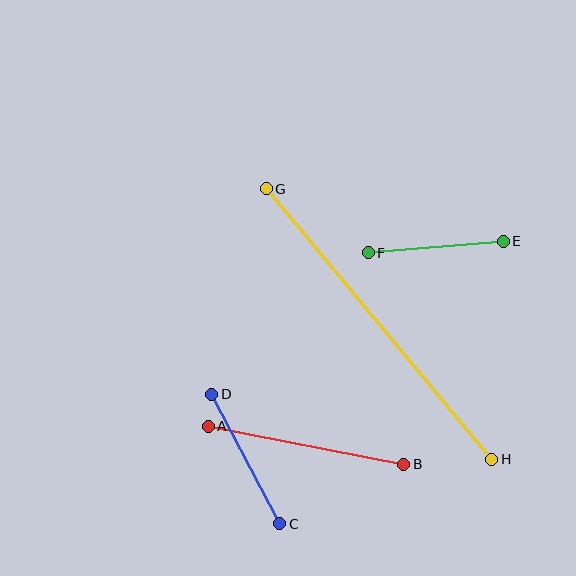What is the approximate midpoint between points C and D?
The midpoint is at approximately (246, 459) pixels.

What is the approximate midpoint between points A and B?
The midpoint is at approximately (306, 445) pixels.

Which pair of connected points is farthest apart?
Points G and H are farthest apart.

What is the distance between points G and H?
The distance is approximately 352 pixels.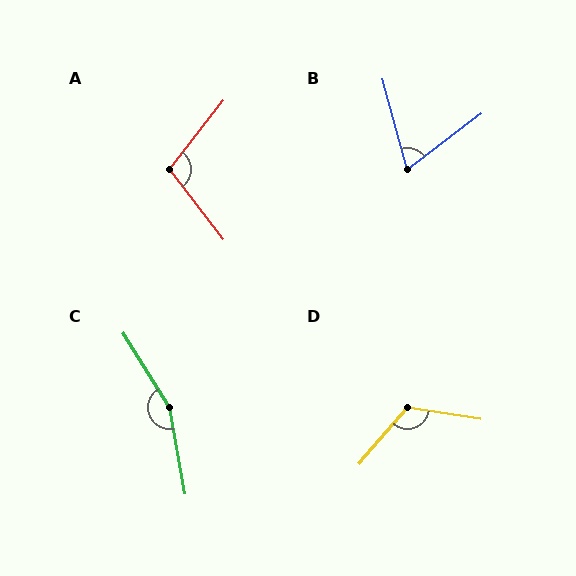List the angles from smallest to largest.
B (68°), A (104°), D (121°), C (158°).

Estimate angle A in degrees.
Approximately 104 degrees.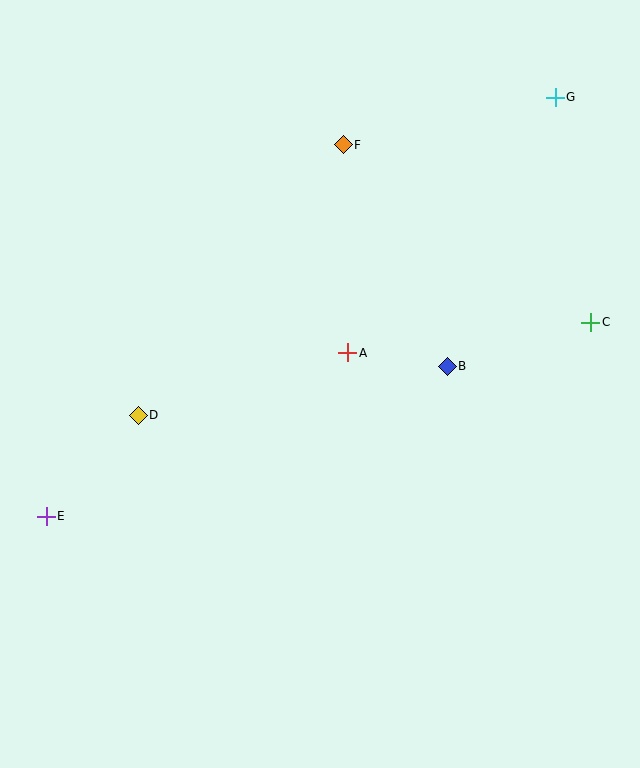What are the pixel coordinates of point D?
Point D is at (138, 415).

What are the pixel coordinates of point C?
Point C is at (591, 322).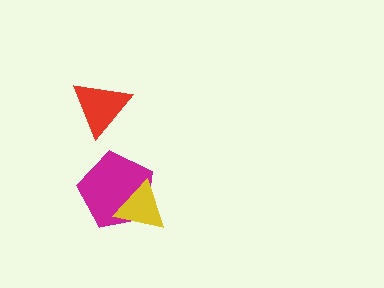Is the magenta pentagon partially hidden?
Yes, it is partially covered by another shape.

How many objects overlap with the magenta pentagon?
1 object overlaps with the magenta pentagon.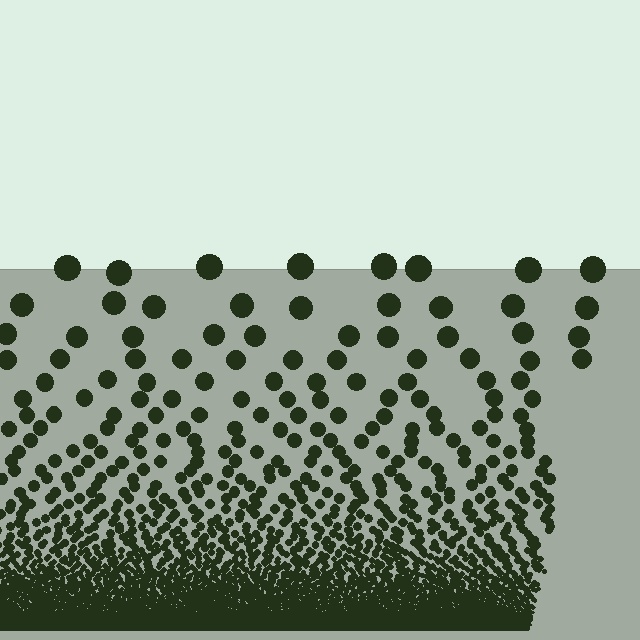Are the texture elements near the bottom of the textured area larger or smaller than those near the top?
Smaller. The gradient is inverted — elements near the bottom are smaller and denser.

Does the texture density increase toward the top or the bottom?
Density increases toward the bottom.